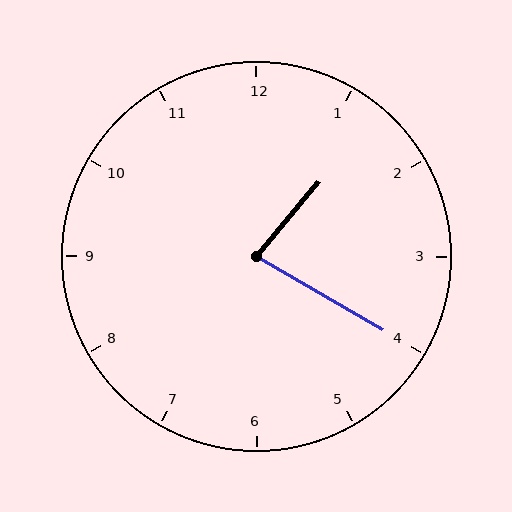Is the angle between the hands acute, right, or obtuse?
It is acute.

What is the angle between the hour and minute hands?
Approximately 80 degrees.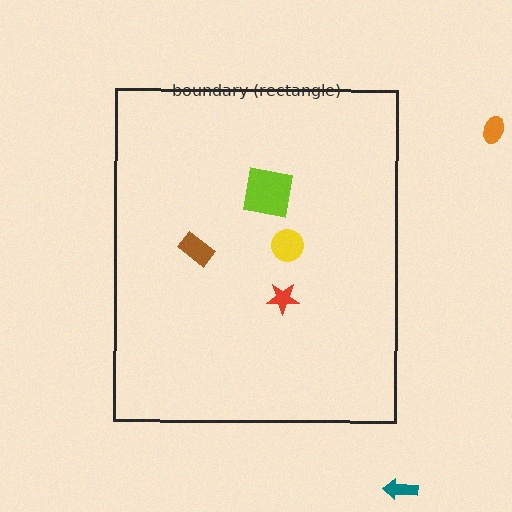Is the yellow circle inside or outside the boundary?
Inside.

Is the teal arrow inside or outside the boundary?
Outside.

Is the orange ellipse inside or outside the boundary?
Outside.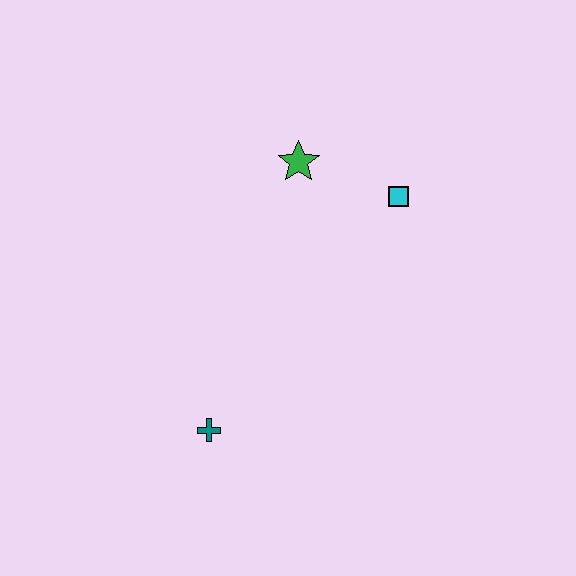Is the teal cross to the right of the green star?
No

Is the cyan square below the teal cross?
No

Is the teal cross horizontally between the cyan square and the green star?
No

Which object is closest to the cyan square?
The green star is closest to the cyan square.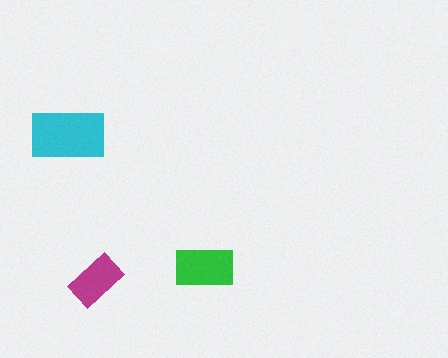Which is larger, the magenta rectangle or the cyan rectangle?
The cyan one.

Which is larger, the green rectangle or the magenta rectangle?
The green one.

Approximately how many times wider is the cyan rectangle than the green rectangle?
About 1.5 times wider.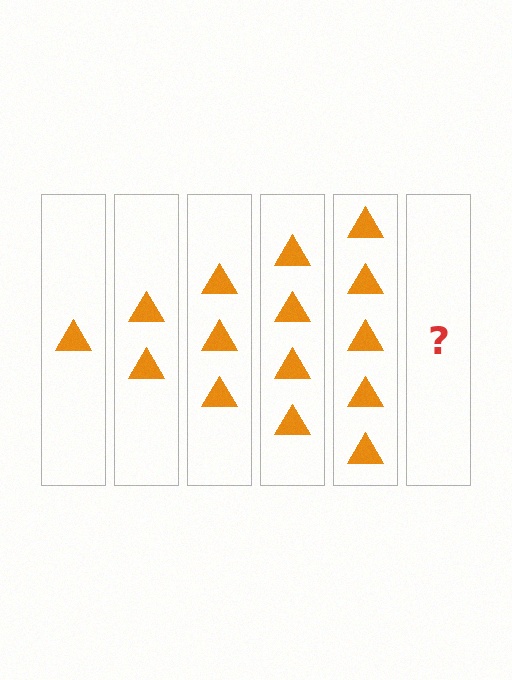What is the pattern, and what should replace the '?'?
The pattern is that each step adds one more triangle. The '?' should be 6 triangles.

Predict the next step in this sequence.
The next step is 6 triangles.